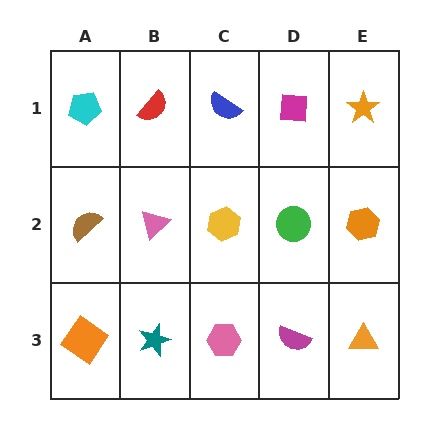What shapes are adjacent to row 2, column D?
A magenta square (row 1, column D), a magenta semicircle (row 3, column D), a yellow hexagon (row 2, column C), an orange hexagon (row 2, column E).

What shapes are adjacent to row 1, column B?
A pink triangle (row 2, column B), a cyan pentagon (row 1, column A), a blue semicircle (row 1, column C).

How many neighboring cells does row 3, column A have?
2.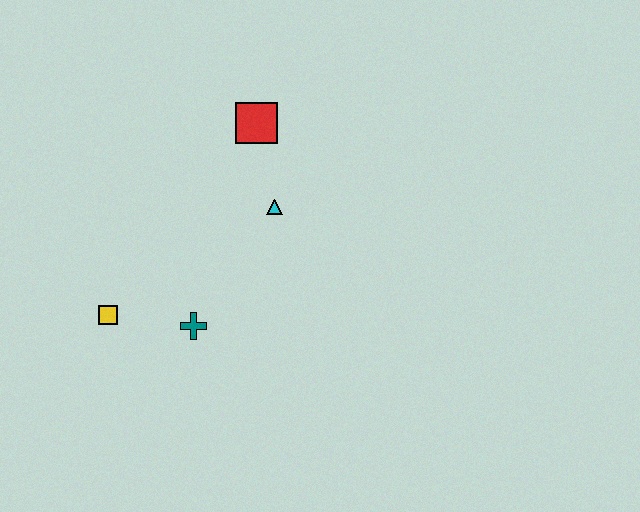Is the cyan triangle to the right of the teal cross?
Yes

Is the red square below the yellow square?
No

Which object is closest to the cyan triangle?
The red square is closest to the cyan triangle.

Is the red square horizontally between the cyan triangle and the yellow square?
Yes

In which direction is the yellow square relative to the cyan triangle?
The yellow square is to the left of the cyan triangle.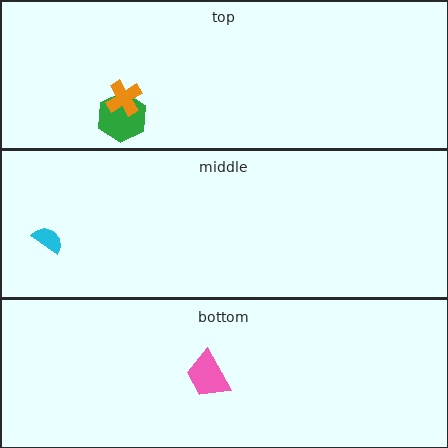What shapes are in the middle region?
The cyan semicircle.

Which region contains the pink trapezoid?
The bottom region.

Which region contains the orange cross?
The top region.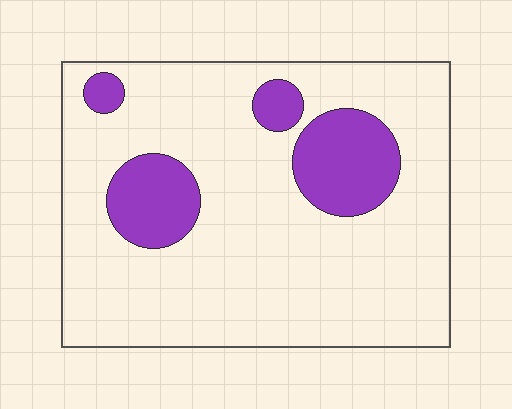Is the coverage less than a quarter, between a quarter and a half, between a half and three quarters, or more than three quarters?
Less than a quarter.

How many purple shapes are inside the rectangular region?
4.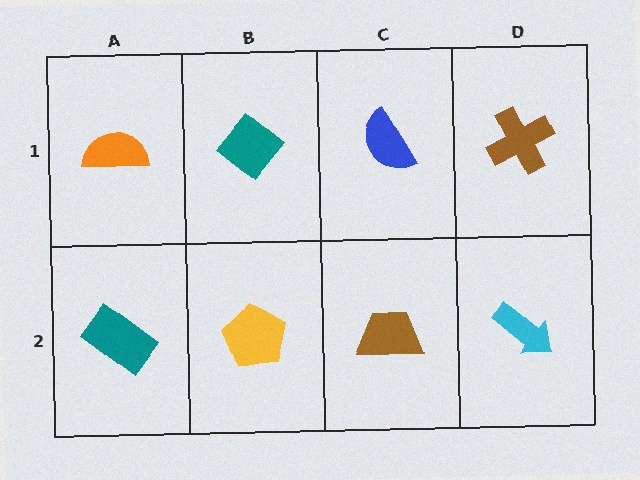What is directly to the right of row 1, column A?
A teal diamond.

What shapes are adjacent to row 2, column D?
A brown cross (row 1, column D), a brown trapezoid (row 2, column C).